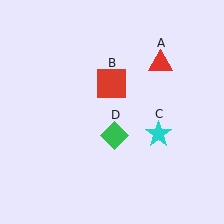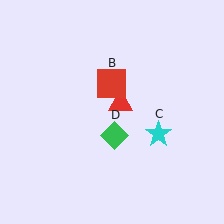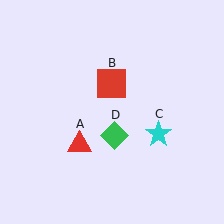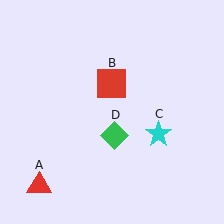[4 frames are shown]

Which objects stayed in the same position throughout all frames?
Red square (object B) and cyan star (object C) and green diamond (object D) remained stationary.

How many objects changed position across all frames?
1 object changed position: red triangle (object A).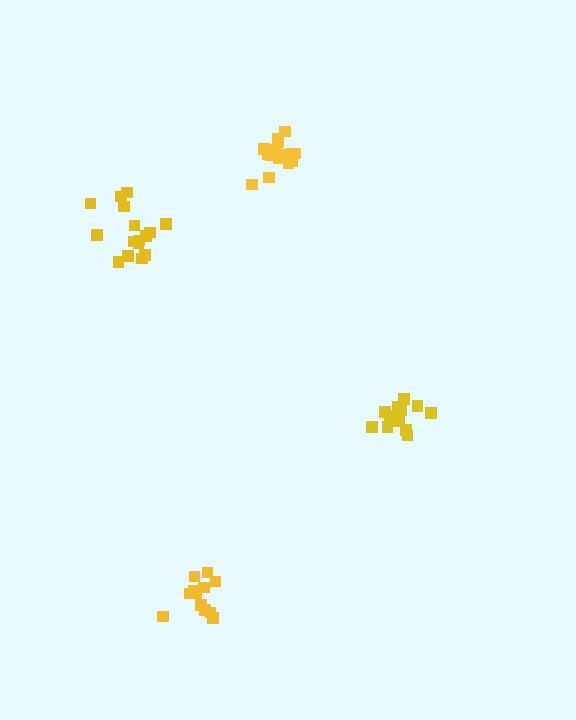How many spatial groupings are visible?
There are 4 spatial groupings.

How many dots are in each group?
Group 1: 13 dots, Group 2: 18 dots, Group 3: 16 dots, Group 4: 12 dots (59 total).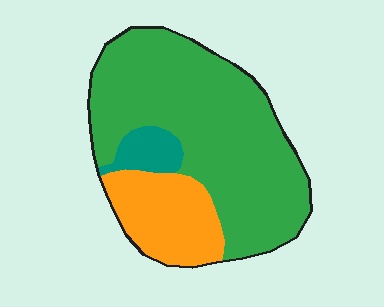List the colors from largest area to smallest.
From largest to smallest: green, orange, teal.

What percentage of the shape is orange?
Orange covers roughly 20% of the shape.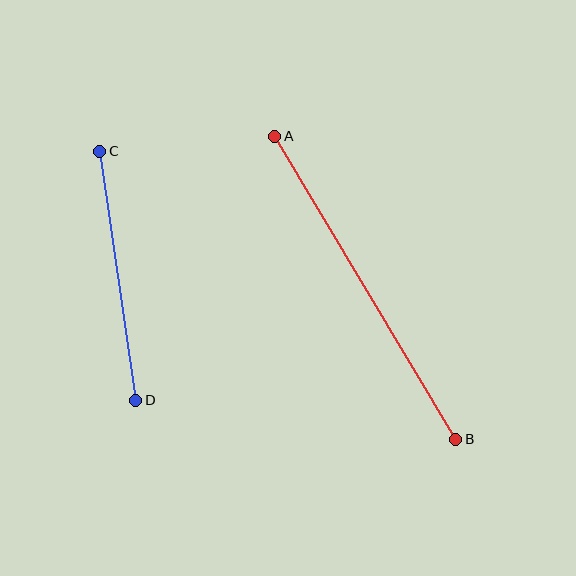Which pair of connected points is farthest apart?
Points A and B are farthest apart.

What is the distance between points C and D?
The distance is approximately 251 pixels.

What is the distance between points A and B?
The distance is approximately 353 pixels.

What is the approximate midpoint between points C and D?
The midpoint is at approximately (118, 276) pixels.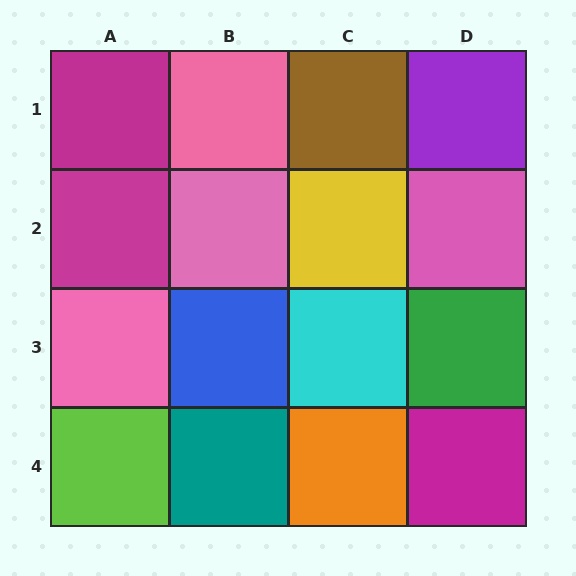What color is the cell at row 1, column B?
Pink.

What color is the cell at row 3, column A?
Pink.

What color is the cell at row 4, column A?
Lime.